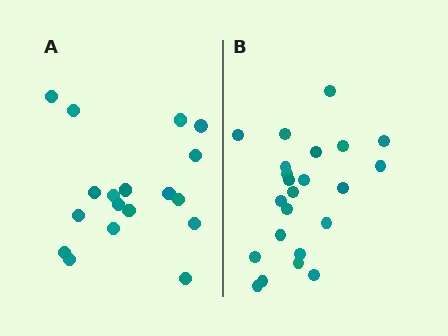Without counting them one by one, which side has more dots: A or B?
Region B (the right region) has more dots.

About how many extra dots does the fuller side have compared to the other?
Region B has about 5 more dots than region A.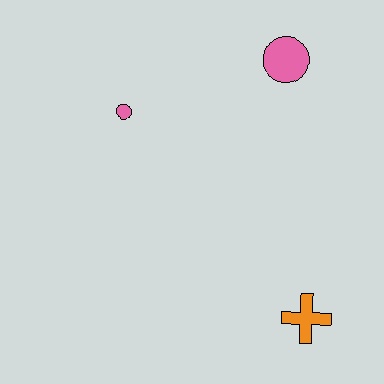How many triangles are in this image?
There are no triangles.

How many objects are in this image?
There are 3 objects.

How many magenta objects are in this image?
There are no magenta objects.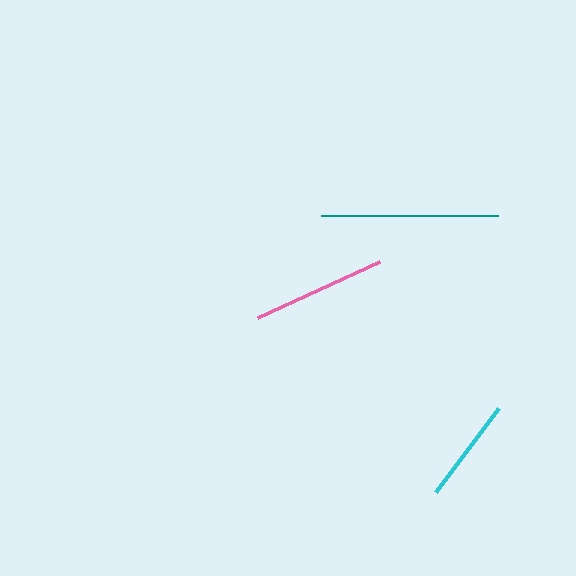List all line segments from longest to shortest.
From longest to shortest: teal, pink, cyan.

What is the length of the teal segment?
The teal segment is approximately 177 pixels long.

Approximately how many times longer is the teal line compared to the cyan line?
The teal line is approximately 1.7 times the length of the cyan line.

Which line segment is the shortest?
The cyan line is the shortest at approximately 105 pixels.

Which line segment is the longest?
The teal line is the longest at approximately 177 pixels.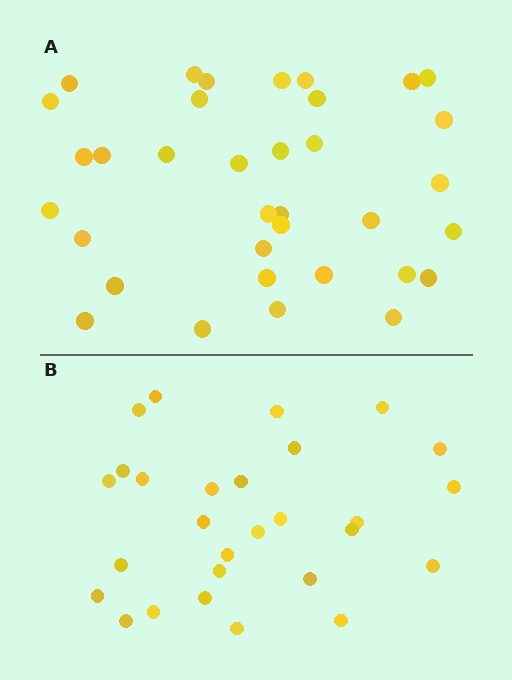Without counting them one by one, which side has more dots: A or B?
Region A (the top region) has more dots.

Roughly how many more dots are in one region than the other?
Region A has roughly 8 or so more dots than region B.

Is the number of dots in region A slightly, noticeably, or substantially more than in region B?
Region A has noticeably more, but not dramatically so. The ratio is roughly 1.2 to 1.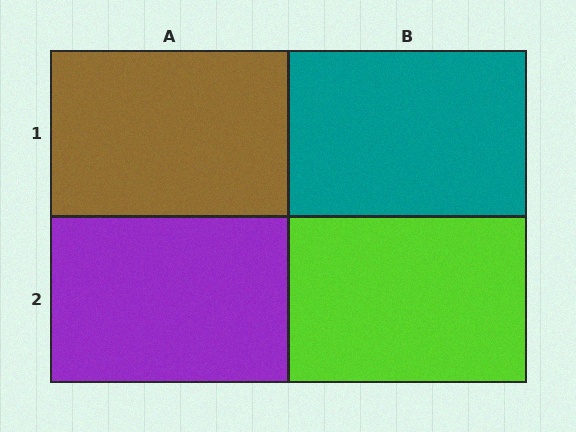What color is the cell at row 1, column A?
Brown.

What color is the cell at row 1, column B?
Teal.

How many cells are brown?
1 cell is brown.